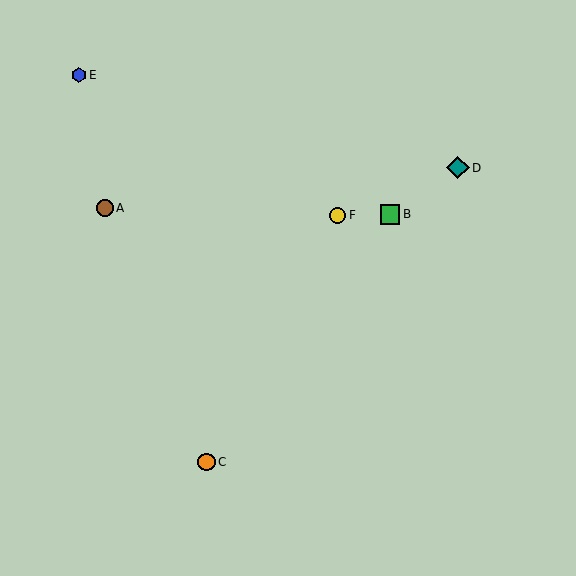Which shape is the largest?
The teal diamond (labeled D) is the largest.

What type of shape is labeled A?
Shape A is a brown circle.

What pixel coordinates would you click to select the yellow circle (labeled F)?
Click at (338, 215) to select the yellow circle F.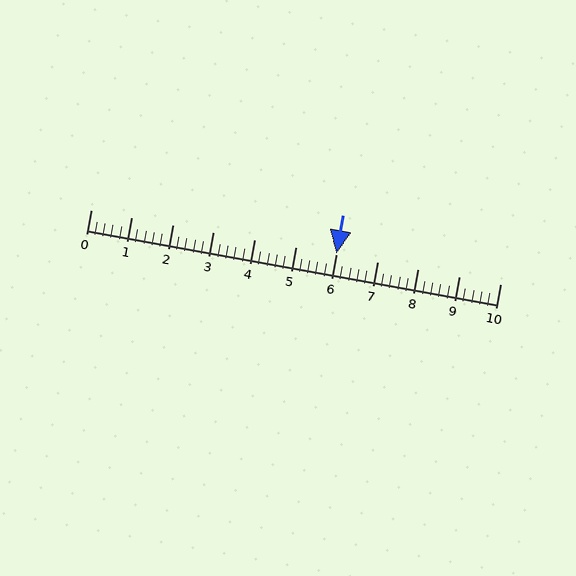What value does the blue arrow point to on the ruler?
The blue arrow points to approximately 6.0.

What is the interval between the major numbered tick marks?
The major tick marks are spaced 1 units apart.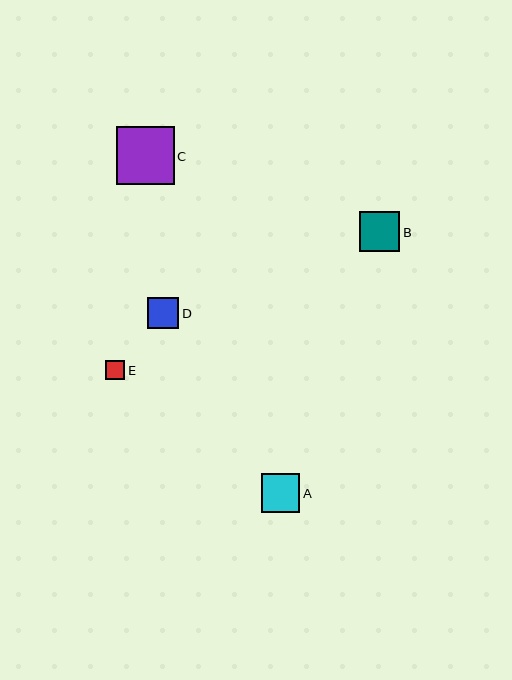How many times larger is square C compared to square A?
Square C is approximately 1.5 times the size of square A.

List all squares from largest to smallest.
From largest to smallest: C, B, A, D, E.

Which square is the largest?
Square C is the largest with a size of approximately 58 pixels.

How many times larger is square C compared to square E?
Square C is approximately 3.0 times the size of square E.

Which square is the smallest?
Square E is the smallest with a size of approximately 19 pixels.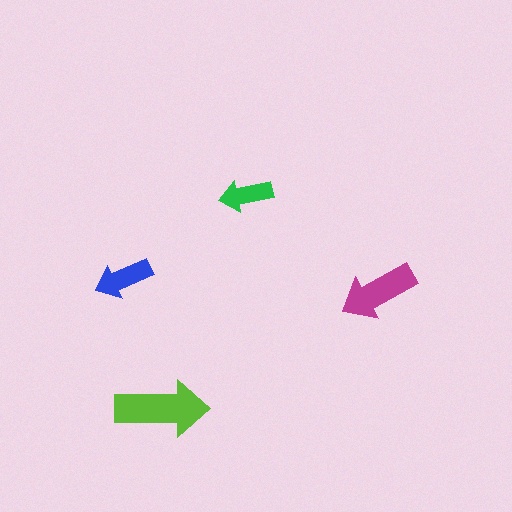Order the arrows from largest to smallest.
the lime one, the magenta one, the blue one, the green one.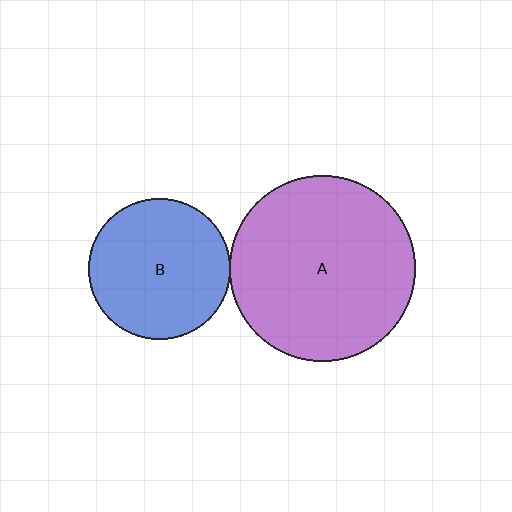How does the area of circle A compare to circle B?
Approximately 1.7 times.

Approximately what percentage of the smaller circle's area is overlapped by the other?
Approximately 5%.